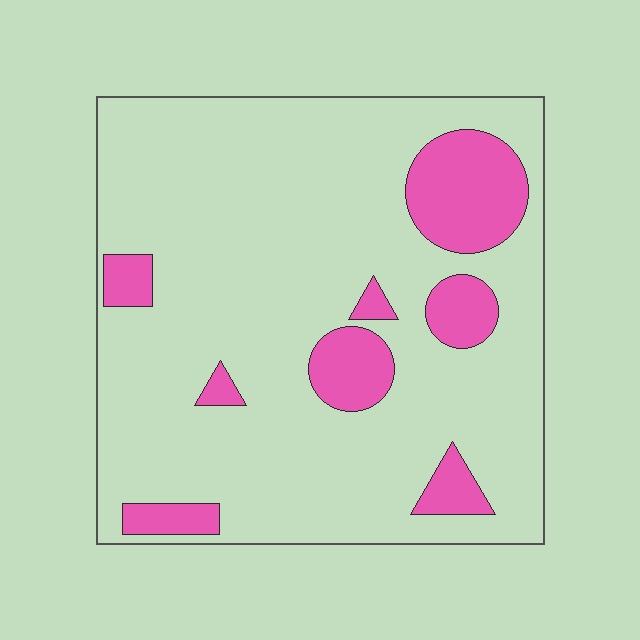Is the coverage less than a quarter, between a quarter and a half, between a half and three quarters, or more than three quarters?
Less than a quarter.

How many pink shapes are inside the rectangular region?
8.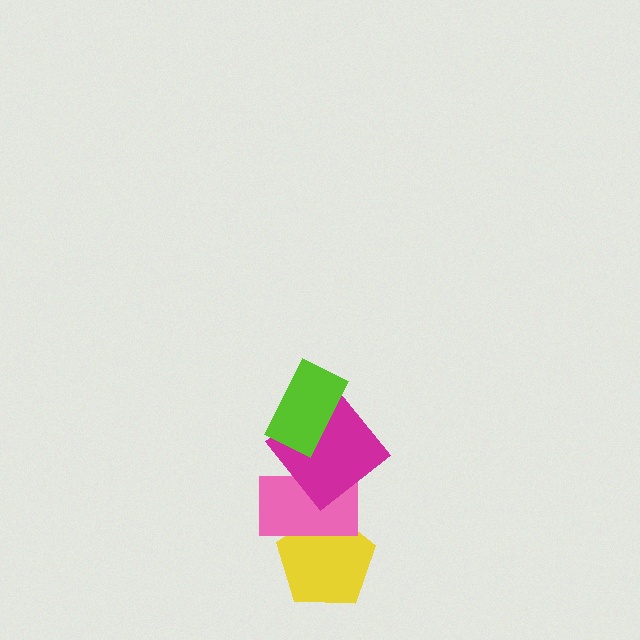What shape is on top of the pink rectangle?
The magenta diamond is on top of the pink rectangle.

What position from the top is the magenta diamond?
The magenta diamond is 2nd from the top.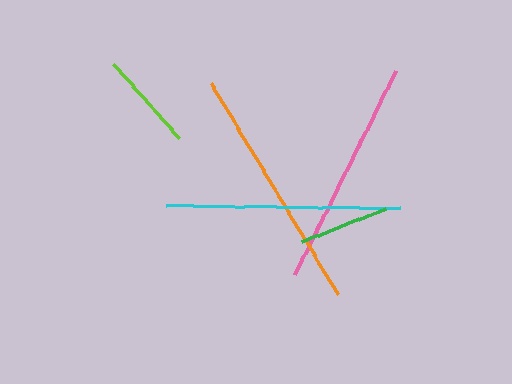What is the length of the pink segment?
The pink segment is approximately 227 pixels long.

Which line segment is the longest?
The orange line is the longest at approximately 246 pixels.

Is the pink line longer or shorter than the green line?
The pink line is longer than the green line.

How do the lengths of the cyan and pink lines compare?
The cyan and pink lines are approximately the same length.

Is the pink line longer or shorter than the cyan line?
The cyan line is longer than the pink line.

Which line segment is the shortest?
The green line is the shortest at approximately 90 pixels.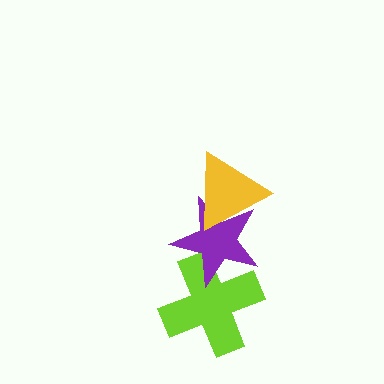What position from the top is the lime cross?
The lime cross is 3rd from the top.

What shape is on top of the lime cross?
The purple star is on top of the lime cross.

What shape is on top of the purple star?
The yellow triangle is on top of the purple star.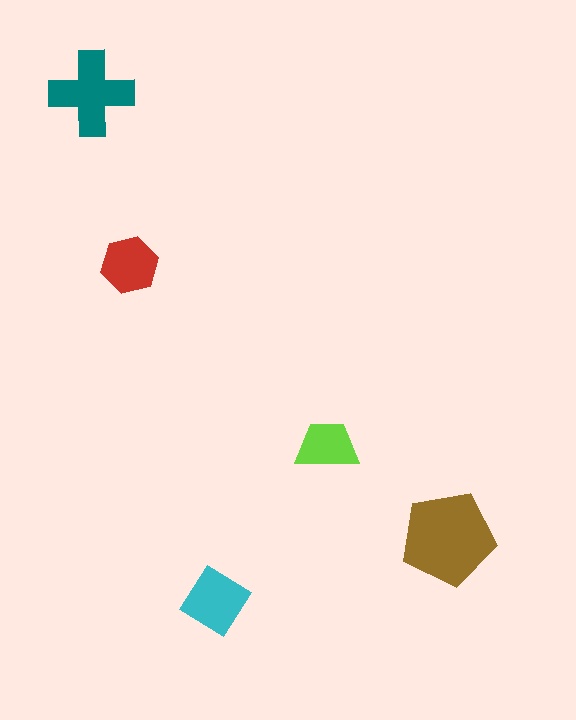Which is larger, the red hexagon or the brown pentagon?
The brown pentagon.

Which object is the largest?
The brown pentagon.